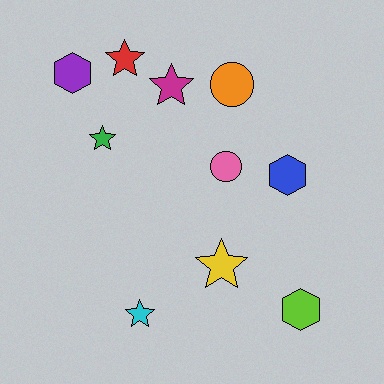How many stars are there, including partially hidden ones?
There are 5 stars.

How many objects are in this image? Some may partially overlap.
There are 10 objects.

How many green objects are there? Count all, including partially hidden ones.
There is 1 green object.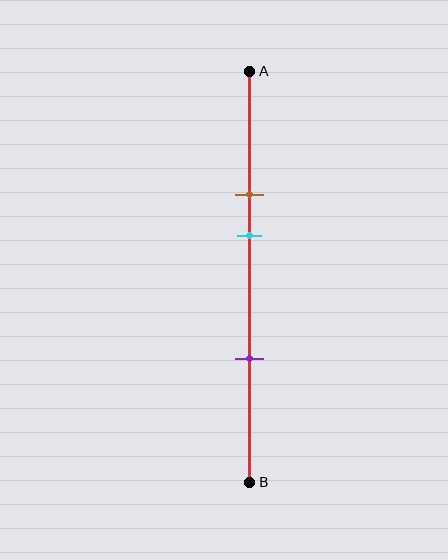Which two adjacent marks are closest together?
The brown and cyan marks are the closest adjacent pair.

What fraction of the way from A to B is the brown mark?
The brown mark is approximately 30% (0.3) of the way from A to B.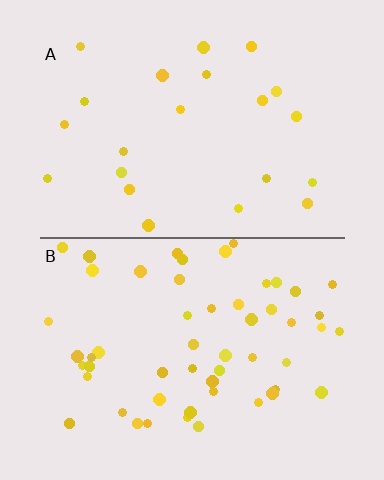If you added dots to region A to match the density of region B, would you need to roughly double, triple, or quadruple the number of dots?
Approximately double.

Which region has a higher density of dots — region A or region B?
B (the bottom).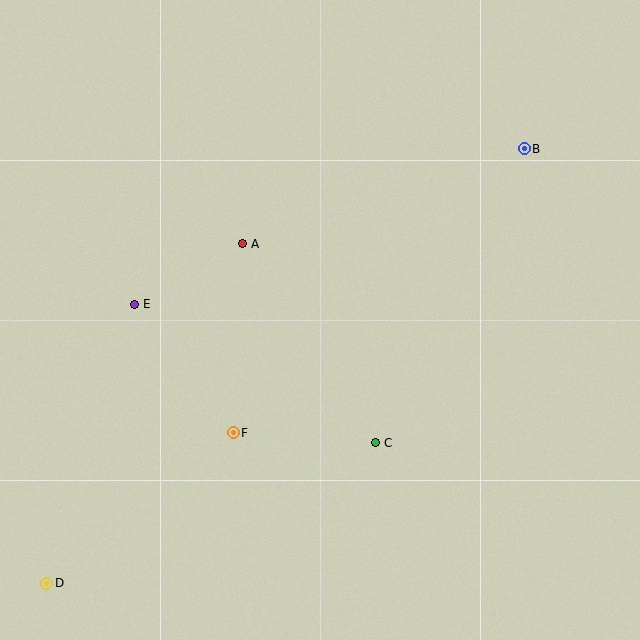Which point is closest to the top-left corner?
Point E is closest to the top-left corner.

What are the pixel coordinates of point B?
Point B is at (524, 149).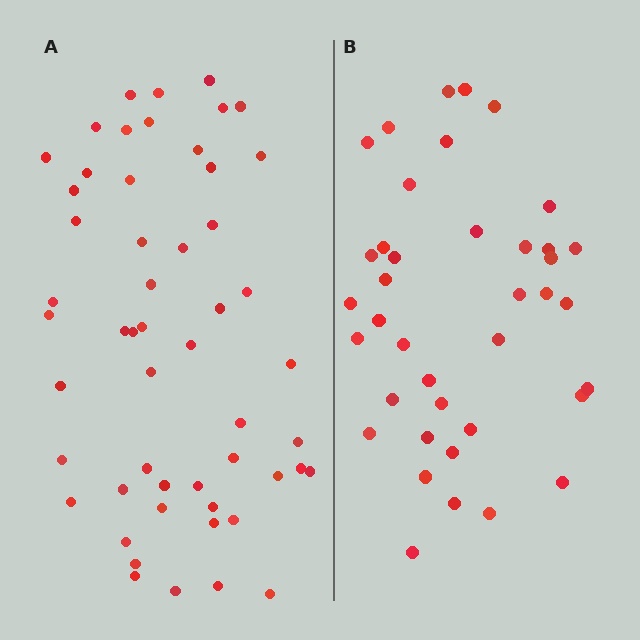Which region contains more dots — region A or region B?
Region A (the left region) has more dots.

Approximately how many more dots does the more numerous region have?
Region A has approximately 15 more dots than region B.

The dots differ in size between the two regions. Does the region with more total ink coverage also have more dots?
No. Region B has more total ink coverage because its dots are larger, but region A actually contains more individual dots. Total area can be misleading — the number of items is what matters here.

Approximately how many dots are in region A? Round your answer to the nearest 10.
About 50 dots. (The exact count is 53, which rounds to 50.)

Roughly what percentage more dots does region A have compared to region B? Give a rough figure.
About 35% more.